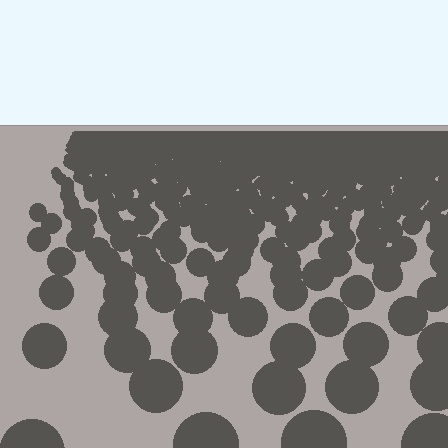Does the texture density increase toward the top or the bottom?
Density increases toward the top.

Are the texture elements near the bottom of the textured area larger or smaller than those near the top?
Larger. Near the bottom, elements are closer to the viewer and appear at a bigger on-screen size.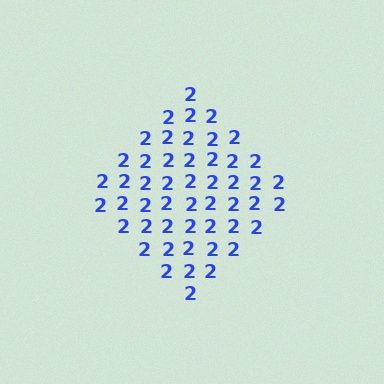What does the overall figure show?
The overall figure shows a diamond.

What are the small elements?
The small elements are digit 2's.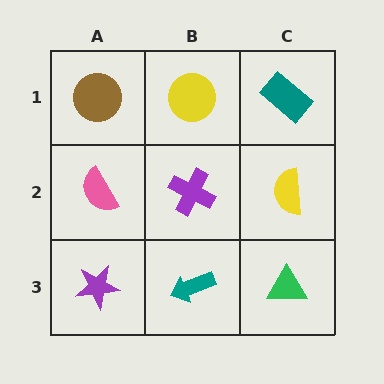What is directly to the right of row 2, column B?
A yellow semicircle.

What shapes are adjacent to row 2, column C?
A teal rectangle (row 1, column C), a green triangle (row 3, column C), a purple cross (row 2, column B).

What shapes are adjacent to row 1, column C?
A yellow semicircle (row 2, column C), a yellow circle (row 1, column B).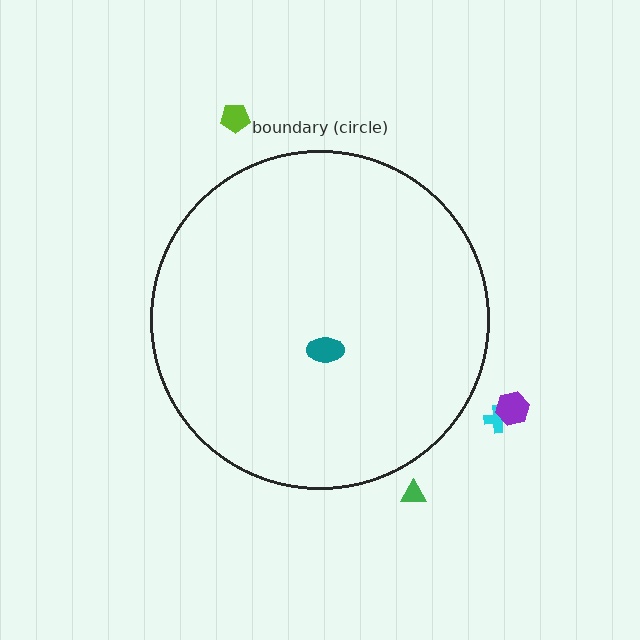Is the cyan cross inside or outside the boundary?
Outside.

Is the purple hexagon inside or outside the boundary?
Outside.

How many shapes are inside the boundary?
1 inside, 4 outside.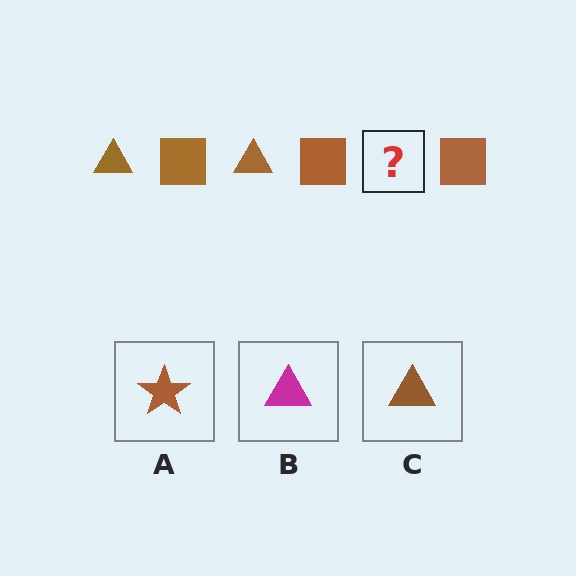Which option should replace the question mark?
Option C.